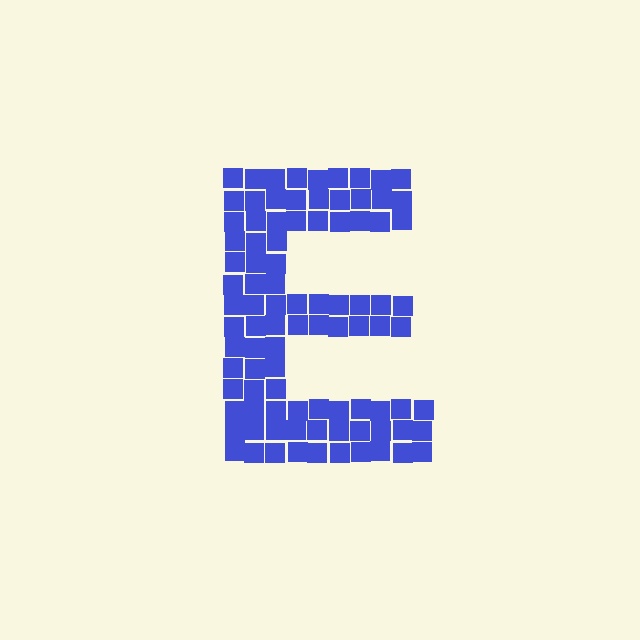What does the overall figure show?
The overall figure shows the letter E.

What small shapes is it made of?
It is made of small squares.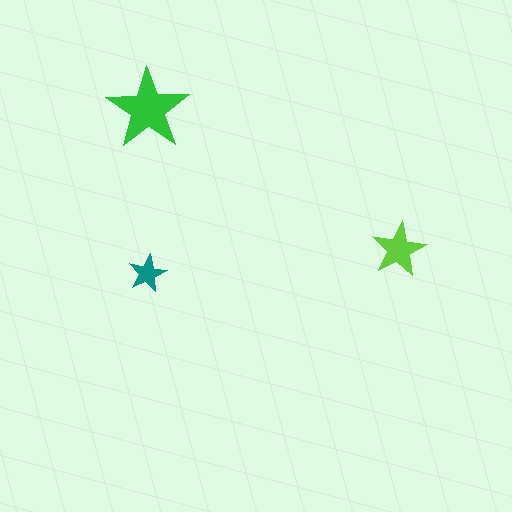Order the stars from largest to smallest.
the green one, the lime one, the teal one.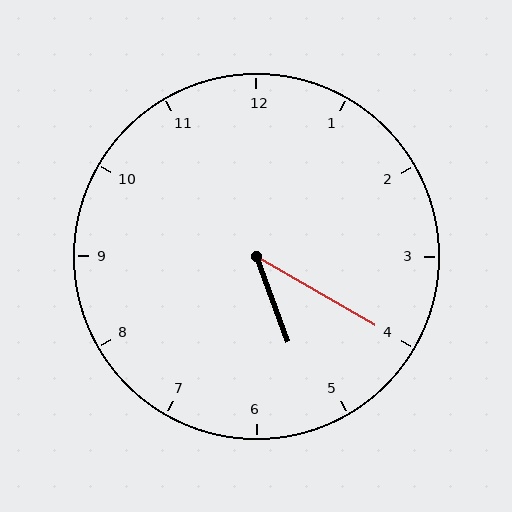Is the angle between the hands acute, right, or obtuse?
It is acute.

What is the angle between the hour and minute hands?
Approximately 40 degrees.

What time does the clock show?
5:20.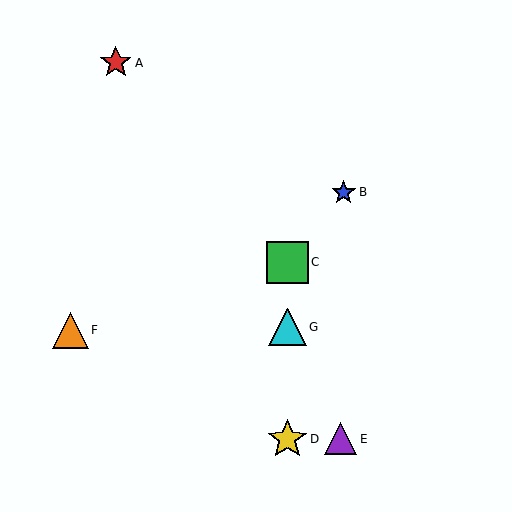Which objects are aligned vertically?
Objects C, D, G are aligned vertically.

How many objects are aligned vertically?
3 objects (C, D, G) are aligned vertically.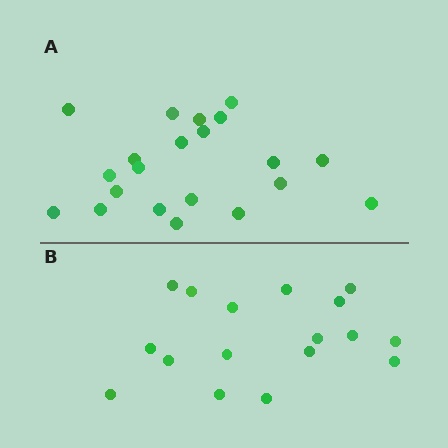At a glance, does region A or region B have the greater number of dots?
Region A (the top region) has more dots.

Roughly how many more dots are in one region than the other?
Region A has about 4 more dots than region B.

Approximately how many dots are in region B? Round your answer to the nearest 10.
About 20 dots. (The exact count is 17, which rounds to 20.)